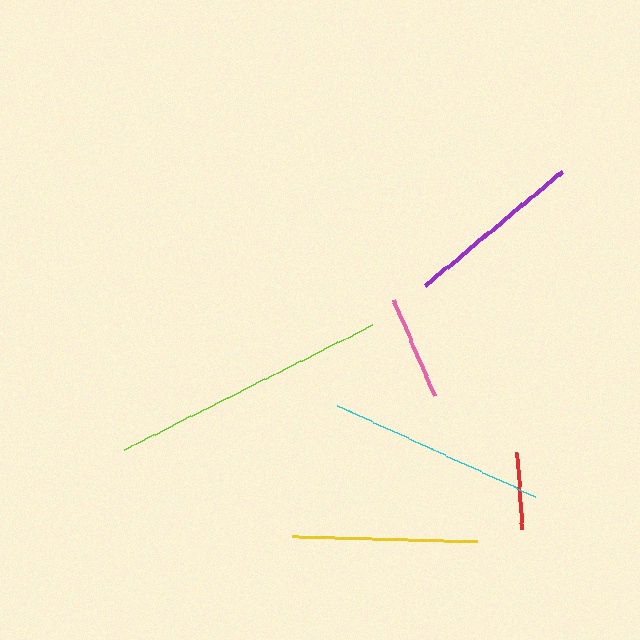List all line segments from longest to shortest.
From longest to shortest: lime, cyan, yellow, purple, pink, red.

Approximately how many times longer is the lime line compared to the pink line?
The lime line is approximately 2.6 times the length of the pink line.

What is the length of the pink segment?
The pink segment is approximately 105 pixels long.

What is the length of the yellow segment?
The yellow segment is approximately 185 pixels long.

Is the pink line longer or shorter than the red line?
The pink line is longer than the red line.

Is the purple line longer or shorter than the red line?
The purple line is longer than the red line.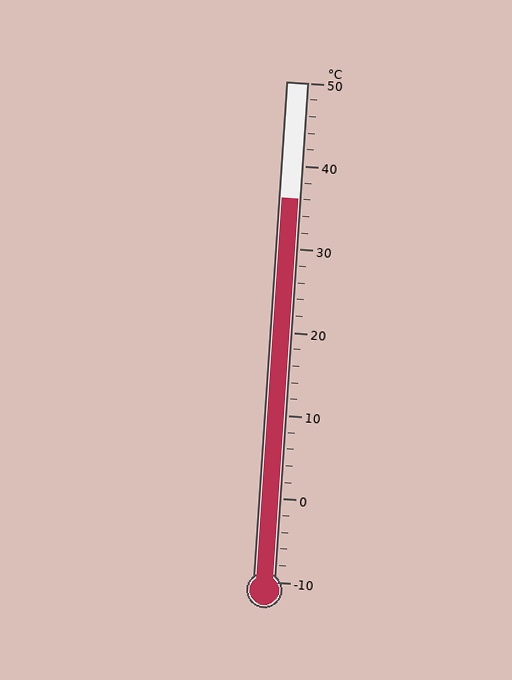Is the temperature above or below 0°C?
The temperature is above 0°C.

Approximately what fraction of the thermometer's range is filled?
The thermometer is filled to approximately 75% of its range.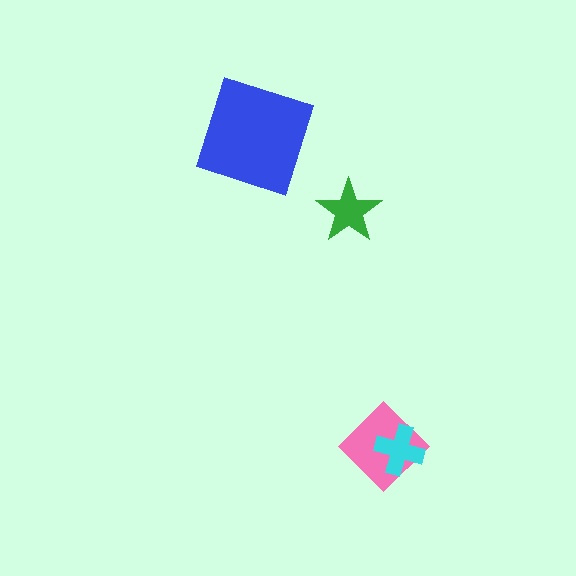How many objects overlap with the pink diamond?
1 object overlaps with the pink diamond.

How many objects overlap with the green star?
0 objects overlap with the green star.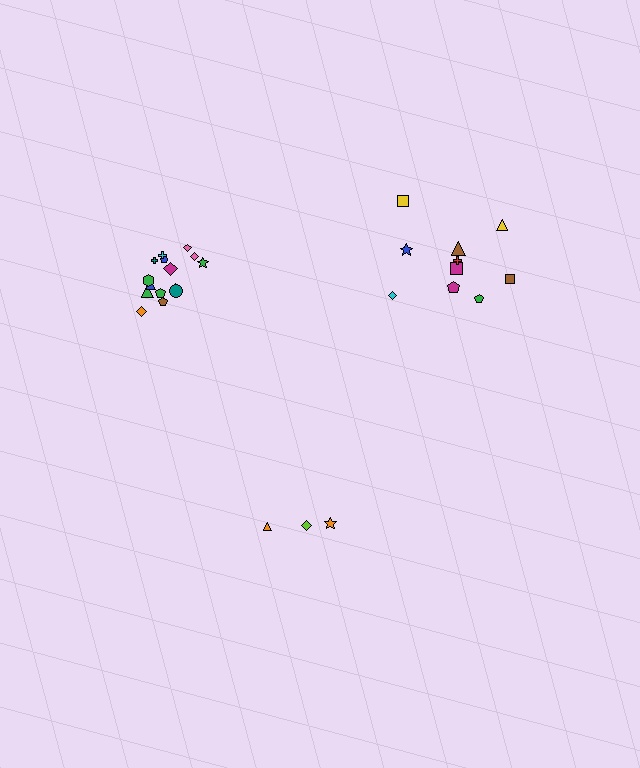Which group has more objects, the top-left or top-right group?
The top-left group.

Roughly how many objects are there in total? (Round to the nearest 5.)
Roughly 30 objects in total.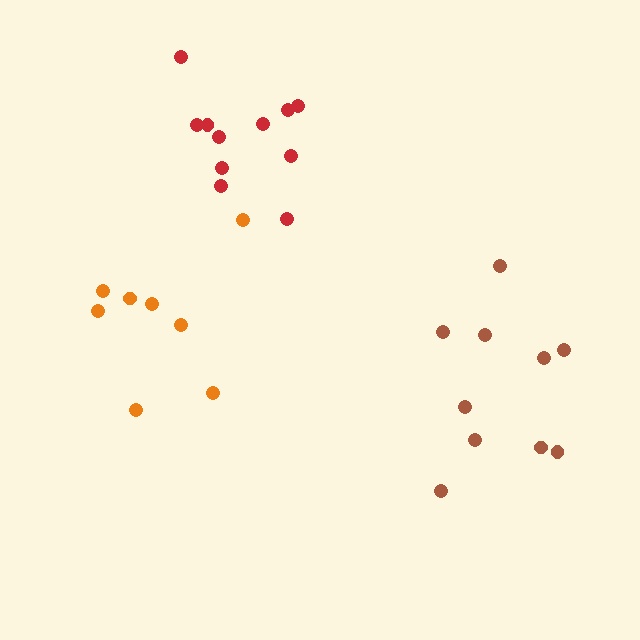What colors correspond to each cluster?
The clusters are colored: orange, red, brown.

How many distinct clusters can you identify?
There are 3 distinct clusters.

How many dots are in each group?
Group 1: 8 dots, Group 2: 11 dots, Group 3: 10 dots (29 total).